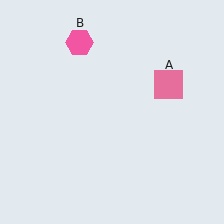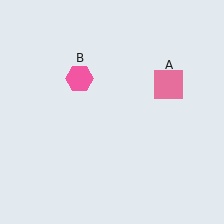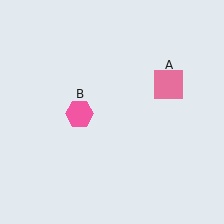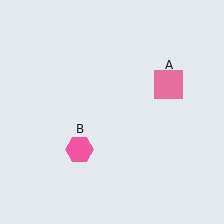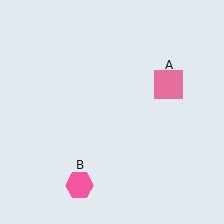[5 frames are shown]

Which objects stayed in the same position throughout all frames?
Pink square (object A) remained stationary.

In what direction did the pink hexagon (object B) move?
The pink hexagon (object B) moved down.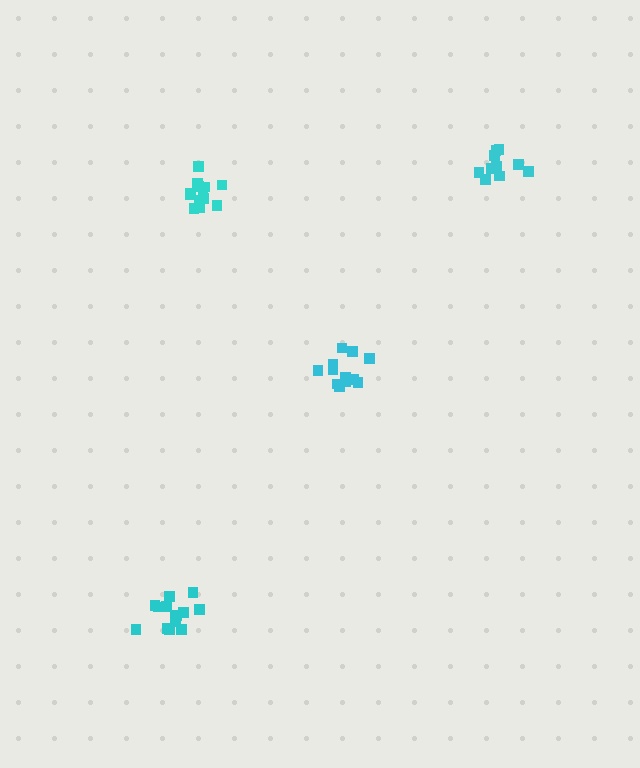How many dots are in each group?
Group 1: 15 dots, Group 2: 13 dots, Group 3: 10 dots, Group 4: 15 dots (53 total).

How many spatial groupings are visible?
There are 4 spatial groupings.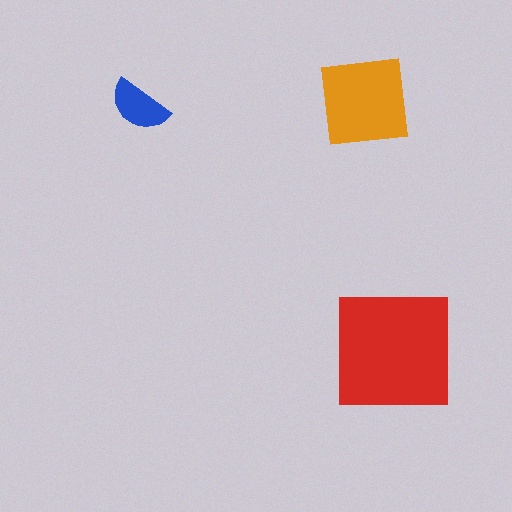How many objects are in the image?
There are 3 objects in the image.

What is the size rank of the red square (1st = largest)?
1st.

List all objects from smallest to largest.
The blue semicircle, the orange square, the red square.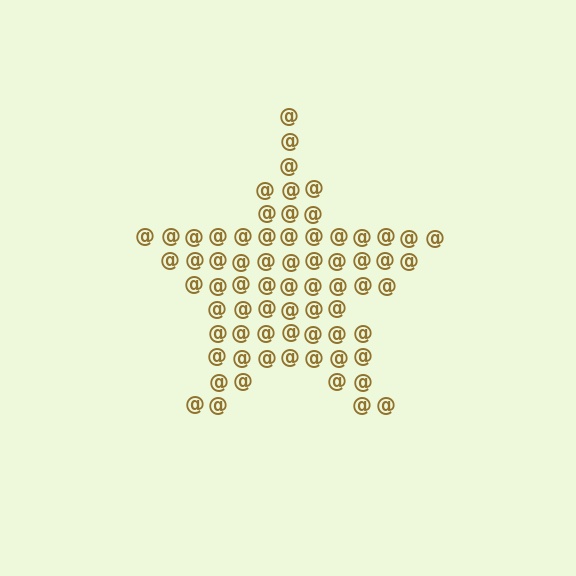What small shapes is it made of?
It is made of small at signs.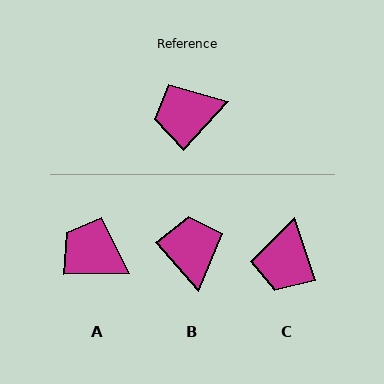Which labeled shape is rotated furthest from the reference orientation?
B, about 96 degrees away.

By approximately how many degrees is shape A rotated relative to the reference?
Approximately 47 degrees clockwise.